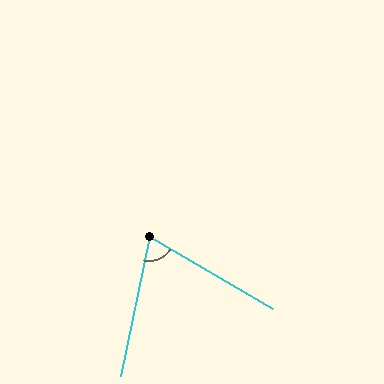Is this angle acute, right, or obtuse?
It is acute.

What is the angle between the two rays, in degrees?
Approximately 71 degrees.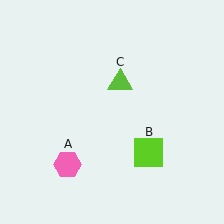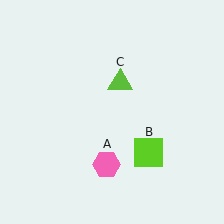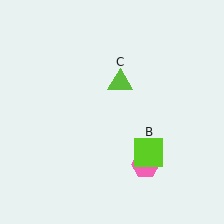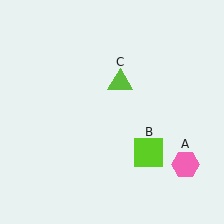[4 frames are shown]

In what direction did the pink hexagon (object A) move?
The pink hexagon (object A) moved right.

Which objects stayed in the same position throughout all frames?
Lime square (object B) and lime triangle (object C) remained stationary.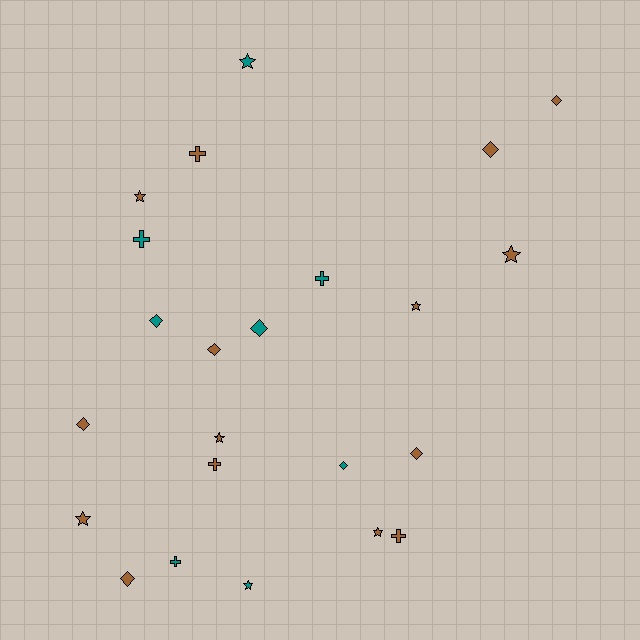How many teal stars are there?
There are 2 teal stars.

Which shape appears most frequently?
Diamond, with 9 objects.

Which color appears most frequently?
Brown, with 15 objects.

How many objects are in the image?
There are 23 objects.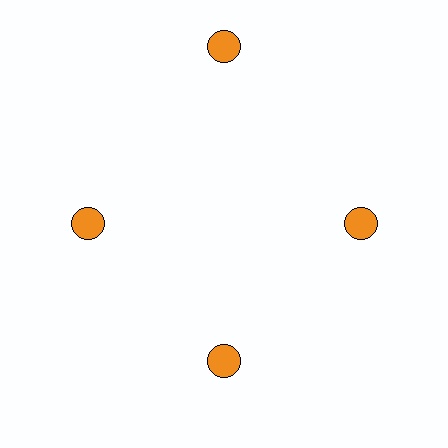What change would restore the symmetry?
The symmetry would be restored by moving it inward, back onto the ring so that all 4 circles sit at equal angles and equal distance from the center.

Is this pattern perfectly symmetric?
No. The 4 orange circles are arranged in a ring, but one element near the 12 o'clock position is pushed outward from the center, breaking the 4-fold rotational symmetry.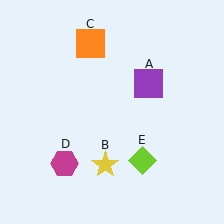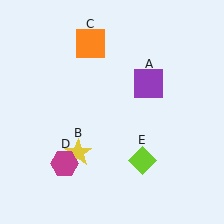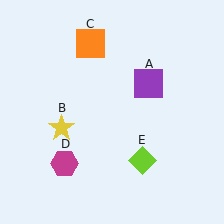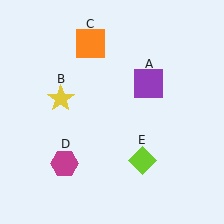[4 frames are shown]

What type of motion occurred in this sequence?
The yellow star (object B) rotated clockwise around the center of the scene.